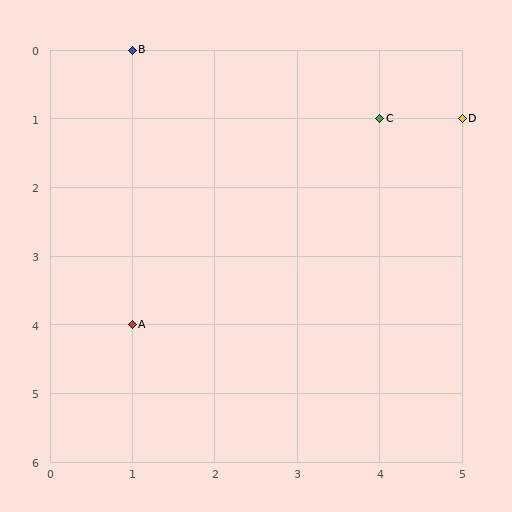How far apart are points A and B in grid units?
Points A and B are 4 rows apart.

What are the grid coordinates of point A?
Point A is at grid coordinates (1, 4).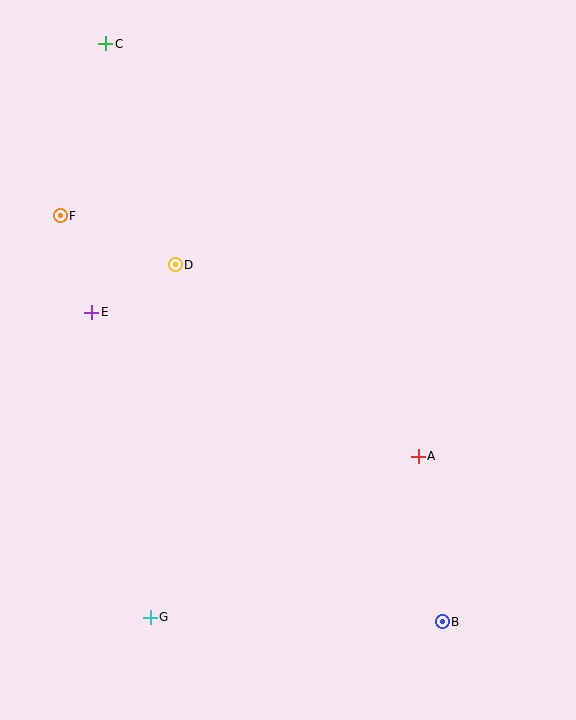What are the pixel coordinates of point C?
Point C is at (106, 44).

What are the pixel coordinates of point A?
Point A is at (418, 456).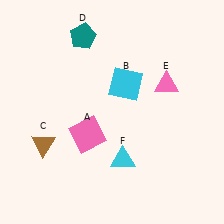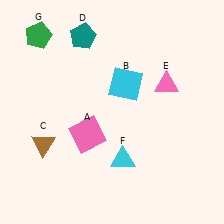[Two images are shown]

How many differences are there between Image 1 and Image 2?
There is 1 difference between the two images.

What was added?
A green pentagon (G) was added in Image 2.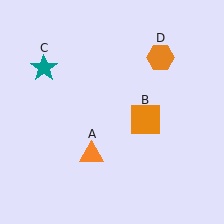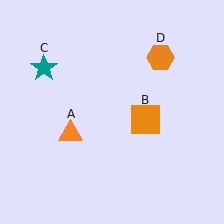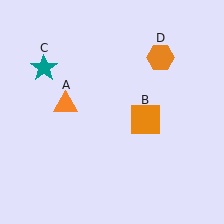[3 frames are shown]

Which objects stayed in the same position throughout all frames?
Orange square (object B) and teal star (object C) and orange hexagon (object D) remained stationary.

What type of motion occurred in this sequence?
The orange triangle (object A) rotated clockwise around the center of the scene.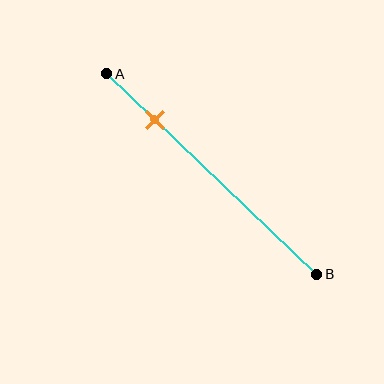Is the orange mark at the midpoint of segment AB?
No, the mark is at about 25% from A, not at the 50% midpoint.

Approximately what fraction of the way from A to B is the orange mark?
The orange mark is approximately 25% of the way from A to B.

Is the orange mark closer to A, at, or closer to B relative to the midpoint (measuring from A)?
The orange mark is closer to point A than the midpoint of segment AB.